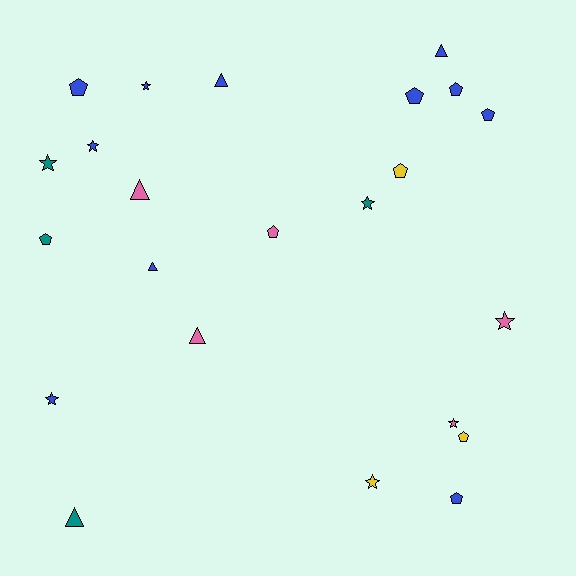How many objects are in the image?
There are 23 objects.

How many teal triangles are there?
There is 1 teal triangle.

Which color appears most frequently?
Blue, with 11 objects.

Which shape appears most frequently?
Pentagon, with 9 objects.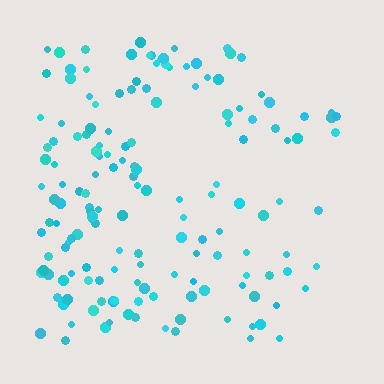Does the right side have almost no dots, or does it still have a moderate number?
Still a moderate number, just noticeably fewer than the left.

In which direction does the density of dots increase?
From right to left, with the left side densest.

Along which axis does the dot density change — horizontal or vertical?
Horizontal.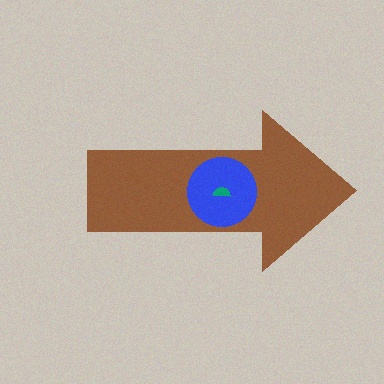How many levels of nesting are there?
3.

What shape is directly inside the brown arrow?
The blue circle.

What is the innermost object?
The teal semicircle.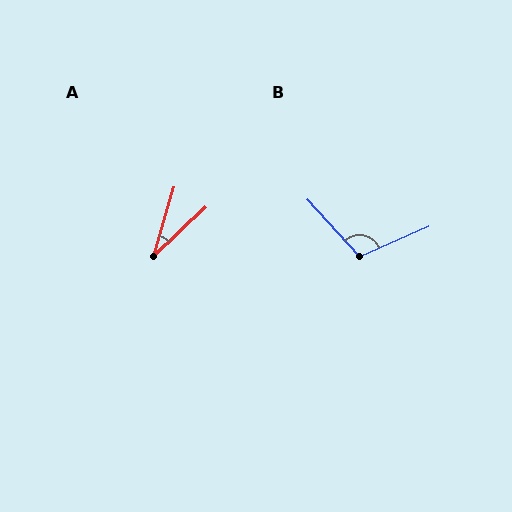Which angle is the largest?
B, at approximately 109 degrees.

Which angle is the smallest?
A, at approximately 30 degrees.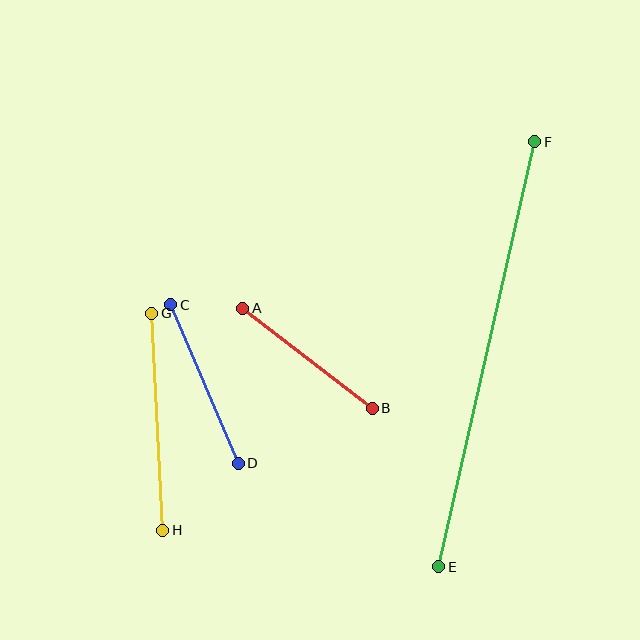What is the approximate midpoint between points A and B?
The midpoint is at approximately (307, 358) pixels.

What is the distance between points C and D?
The distance is approximately 173 pixels.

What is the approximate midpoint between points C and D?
The midpoint is at approximately (204, 384) pixels.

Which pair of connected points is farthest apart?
Points E and F are farthest apart.